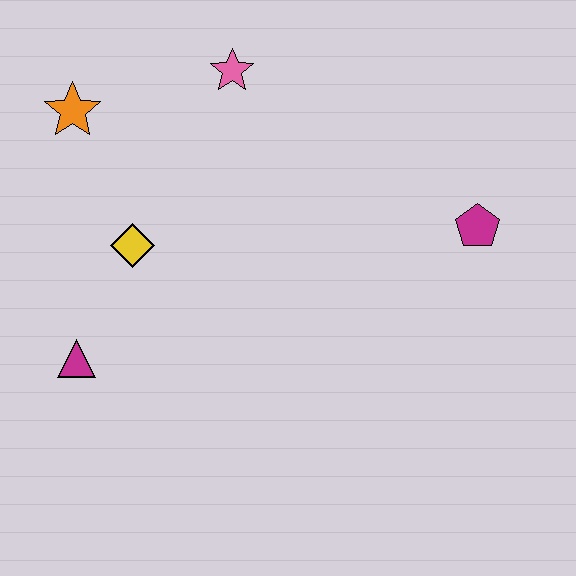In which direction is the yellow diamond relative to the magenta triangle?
The yellow diamond is above the magenta triangle.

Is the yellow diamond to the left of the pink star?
Yes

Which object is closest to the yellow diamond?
The magenta triangle is closest to the yellow diamond.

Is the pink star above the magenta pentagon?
Yes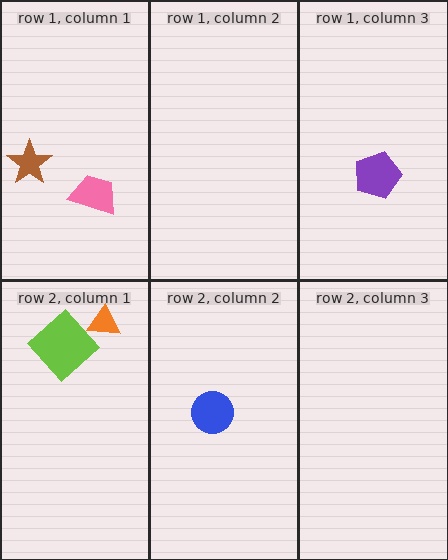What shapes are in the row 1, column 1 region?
The pink trapezoid, the brown star.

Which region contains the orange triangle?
The row 2, column 1 region.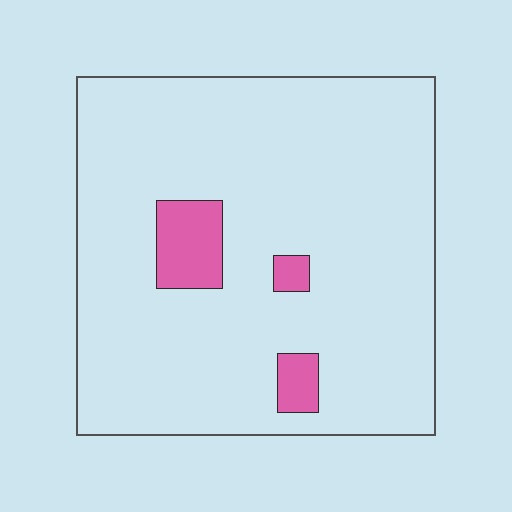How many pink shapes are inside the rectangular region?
3.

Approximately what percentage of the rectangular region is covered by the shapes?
Approximately 10%.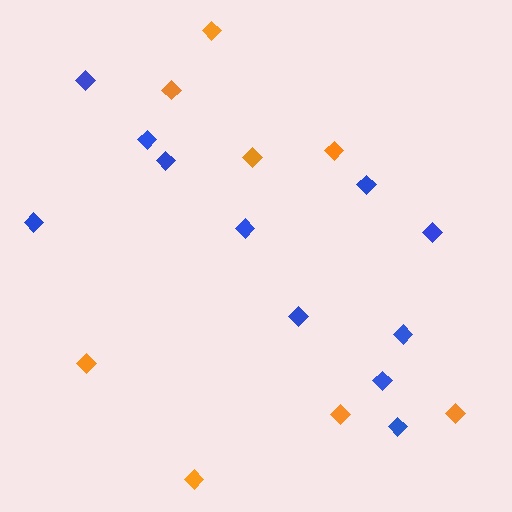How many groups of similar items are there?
There are 2 groups: one group of orange diamonds (8) and one group of blue diamonds (11).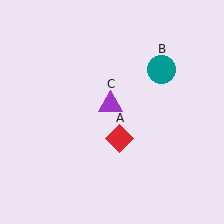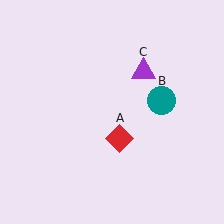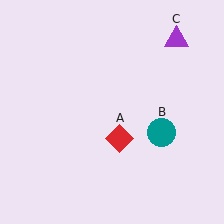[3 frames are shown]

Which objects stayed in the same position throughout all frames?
Red diamond (object A) remained stationary.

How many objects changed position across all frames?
2 objects changed position: teal circle (object B), purple triangle (object C).